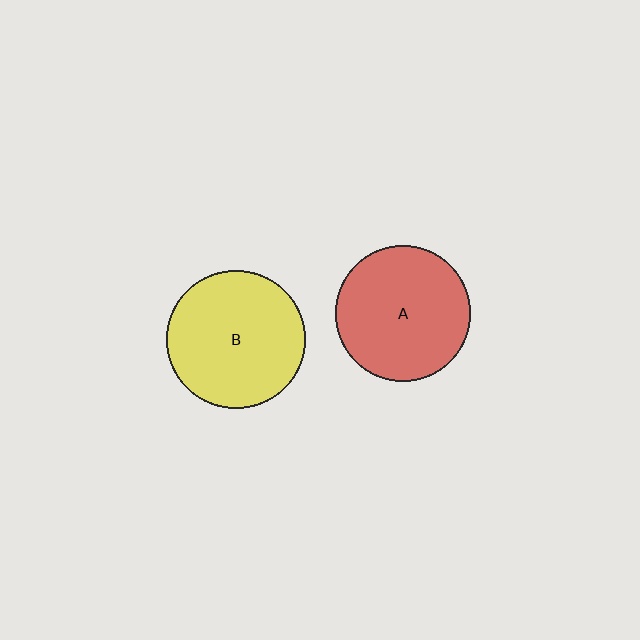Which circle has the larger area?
Circle B (yellow).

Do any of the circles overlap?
No, none of the circles overlap.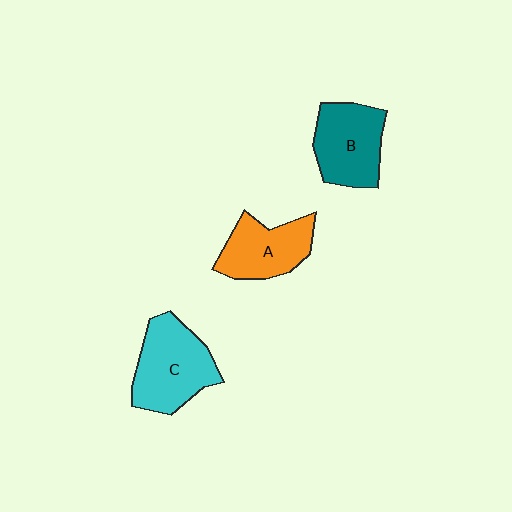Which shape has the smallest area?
Shape A (orange).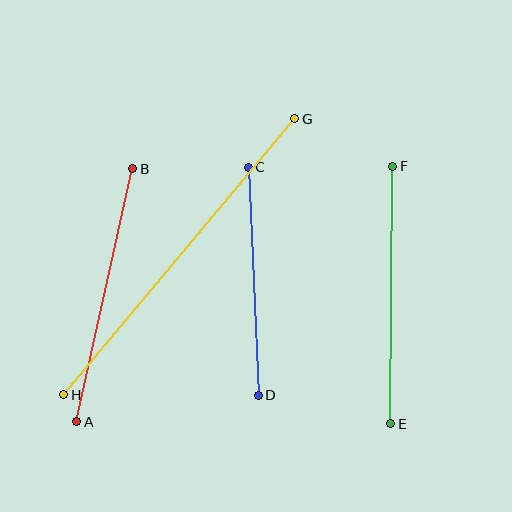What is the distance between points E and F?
The distance is approximately 258 pixels.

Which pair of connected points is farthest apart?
Points G and H are farthest apart.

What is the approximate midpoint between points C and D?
The midpoint is at approximately (253, 281) pixels.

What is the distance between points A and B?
The distance is approximately 259 pixels.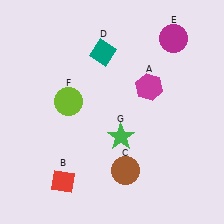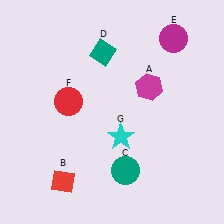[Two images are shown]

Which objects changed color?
C changed from brown to teal. F changed from lime to red. G changed from green to cyan.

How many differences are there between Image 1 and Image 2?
There are 3 differences between the two images.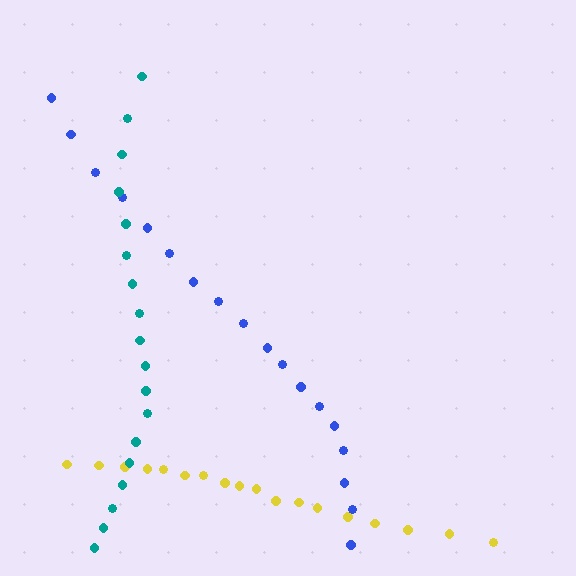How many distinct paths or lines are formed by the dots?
There are 3 distinct paths.